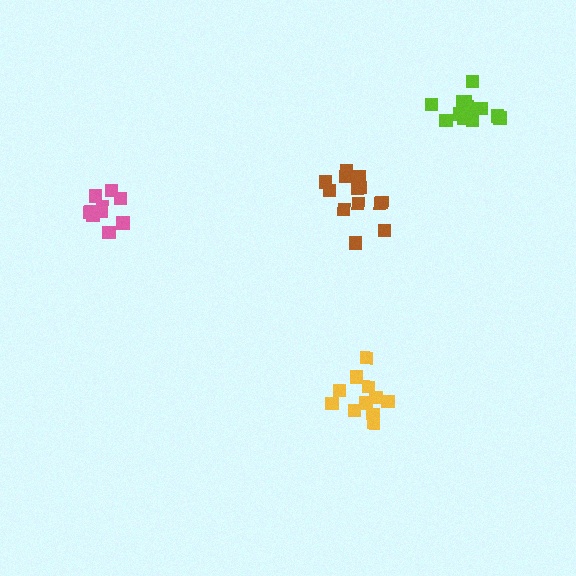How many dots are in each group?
Group 1: 12 dots, Group 2: 9 dots, Group 3: 12 dots, Group 4: 13 dots (46 total).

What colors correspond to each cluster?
The clusters are colored: yellow, pink, lime, brown.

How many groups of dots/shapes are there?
There are 4 groups.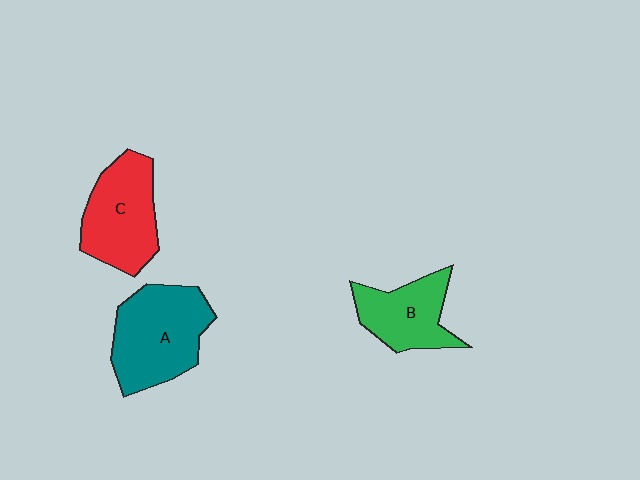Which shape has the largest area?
Shape A (teal).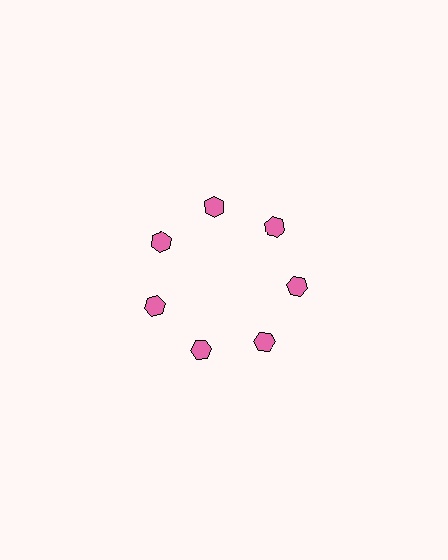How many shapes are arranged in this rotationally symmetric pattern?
There are 7 shapes, arranged in 7 groups of 1.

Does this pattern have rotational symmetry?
Yes, this pattern has 7-fold rotational symmetry. It looks the same after rotating 51 degrees around the center.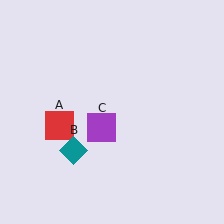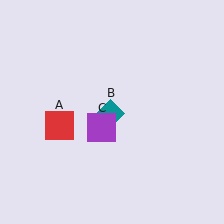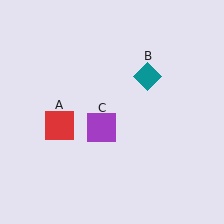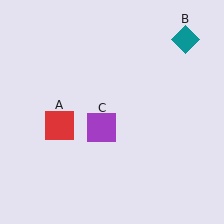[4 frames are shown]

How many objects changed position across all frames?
1 object changed position: teal diamond (object B).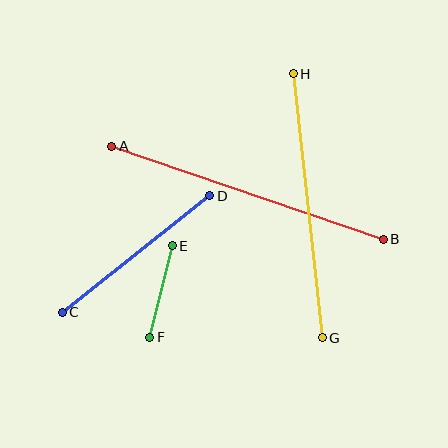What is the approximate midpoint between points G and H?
The midpoint is at approximately (308, 206) pixels.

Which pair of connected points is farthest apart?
Points A and B are farthest apart.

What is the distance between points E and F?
The distance is approximately 94 pixels.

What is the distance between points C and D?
The distance is approximately 188 pixels.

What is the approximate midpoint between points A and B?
The midpoint is at approximately (247, 193) pixels.